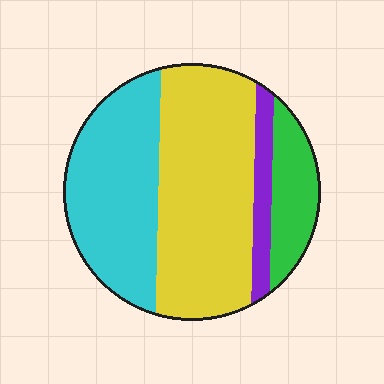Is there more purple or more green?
Green.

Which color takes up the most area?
Yellow, at roughly 45%.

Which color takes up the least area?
Purple, at roughly 5%.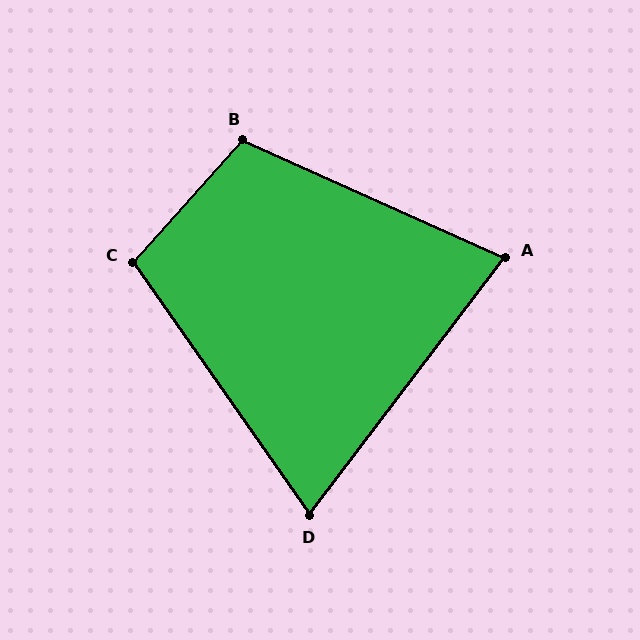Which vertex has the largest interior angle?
B, at approximately 108 degrees.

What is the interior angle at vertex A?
Approximately 77 degrees (acute).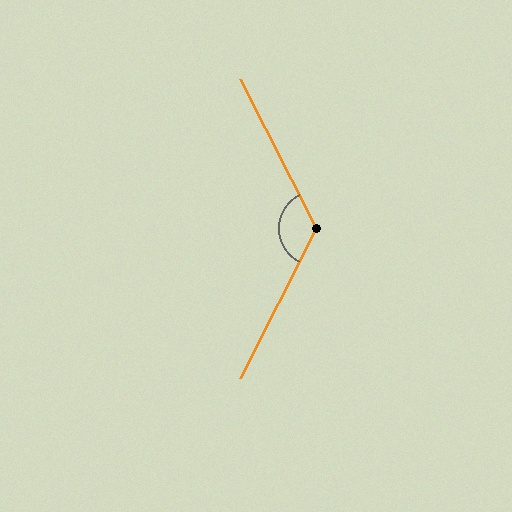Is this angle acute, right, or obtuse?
It is obtuse.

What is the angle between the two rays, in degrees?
Approximately 126 degrees.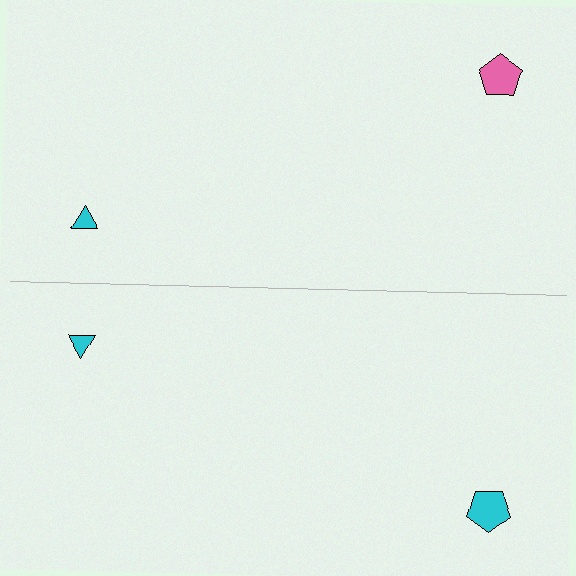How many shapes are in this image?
There are 4 shapes in this image.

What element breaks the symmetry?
The cyan pentagon on the bottom side breaks the symmetry — its mirror counterpart is pink.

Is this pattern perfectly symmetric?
No, the pattern is not perfectly symmetric. The cyan pentagon on the bottom side breaks the symmetry — its mirror counterpart is pink.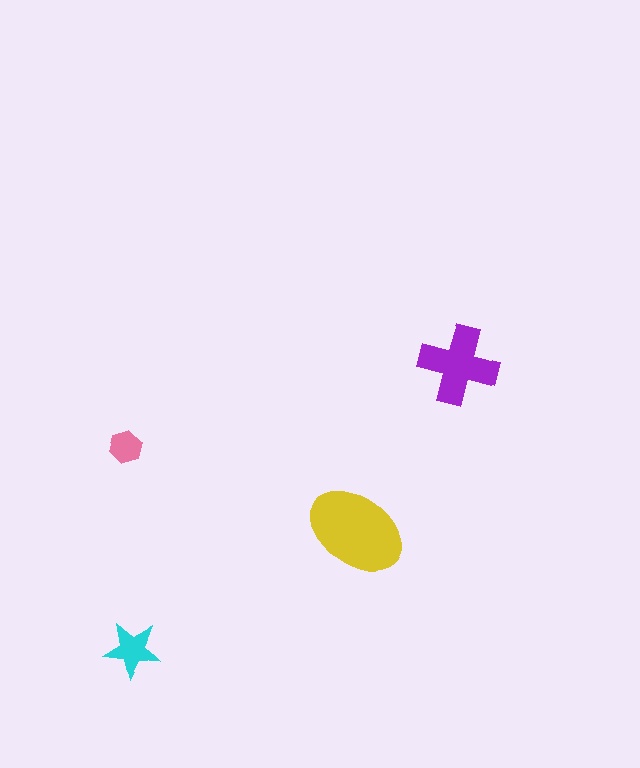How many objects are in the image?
There are 4 objects in the image.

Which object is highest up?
The purple cross is topmost.